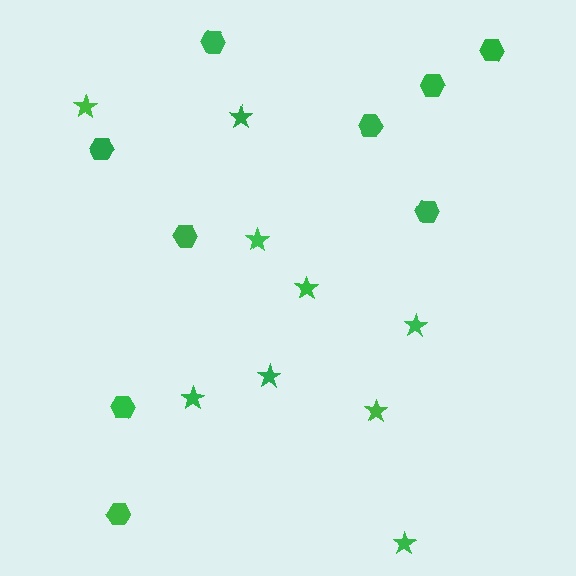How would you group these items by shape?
There are 2 groups: one group of stars (9) and one group of hexagons (9).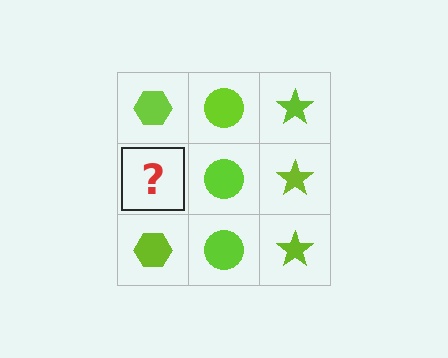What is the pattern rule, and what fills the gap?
The rule is that each column has a consistent shape. The gap should be filled with a lime hexagon.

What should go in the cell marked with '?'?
The missing cell should contain a lime hexagon.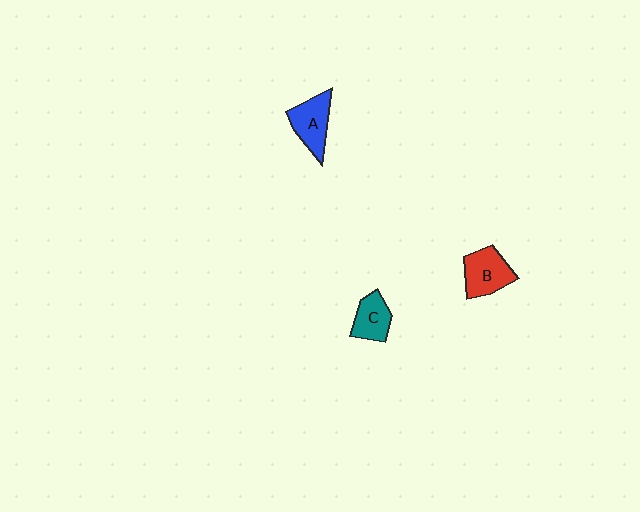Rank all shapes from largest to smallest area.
From largest to smallest: B (red), A (blue), C (teal).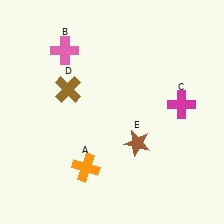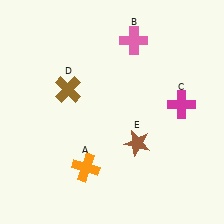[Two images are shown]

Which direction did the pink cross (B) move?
The pink cross (B) moved right.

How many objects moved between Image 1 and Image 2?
1 object moved between the two images.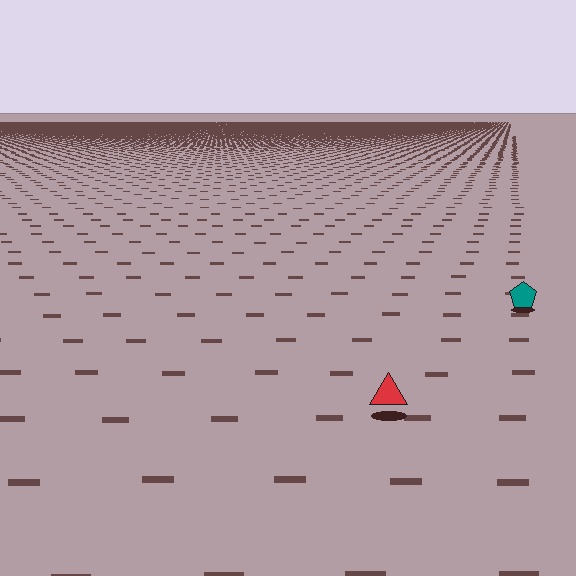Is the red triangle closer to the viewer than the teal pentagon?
Yes. The red triangle is closer — you can tell from the texture gradient: the ground texture is coarser near it.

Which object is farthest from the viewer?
The teal pentagon is farthest from the viewer. It appears smaller and the ground texture around it is denser.